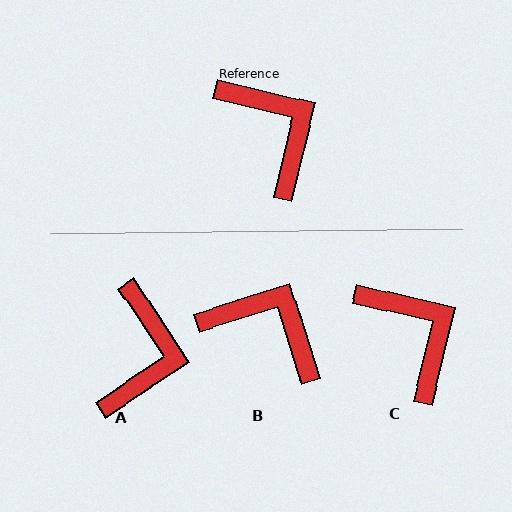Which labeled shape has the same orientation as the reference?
C.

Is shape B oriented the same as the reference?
No, it is off by about 31 degrees.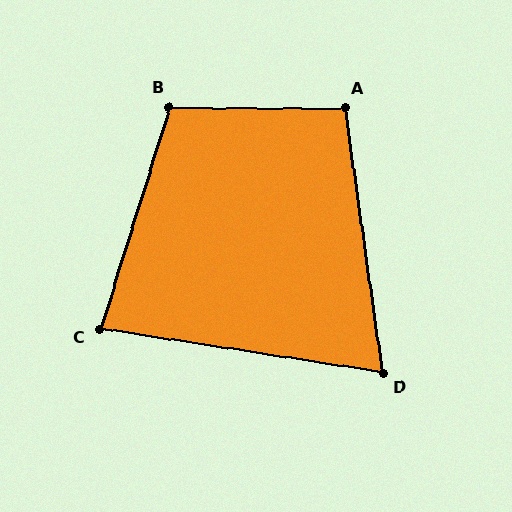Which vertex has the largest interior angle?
B, at approximately 107 degrees.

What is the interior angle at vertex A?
Approximately 99 degrees (obtuse).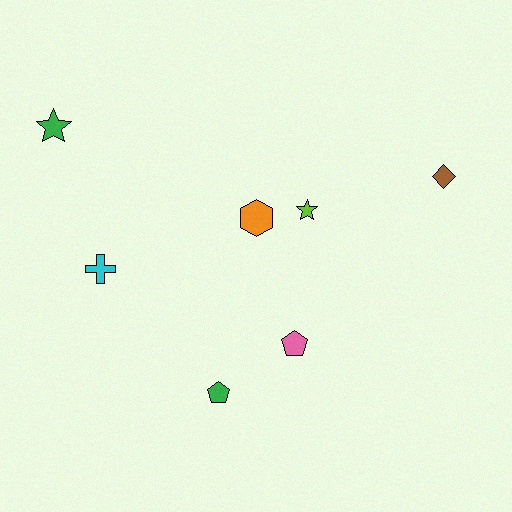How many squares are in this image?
There are no squares.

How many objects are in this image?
There are 7 objects.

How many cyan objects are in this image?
There is 1 cyan object.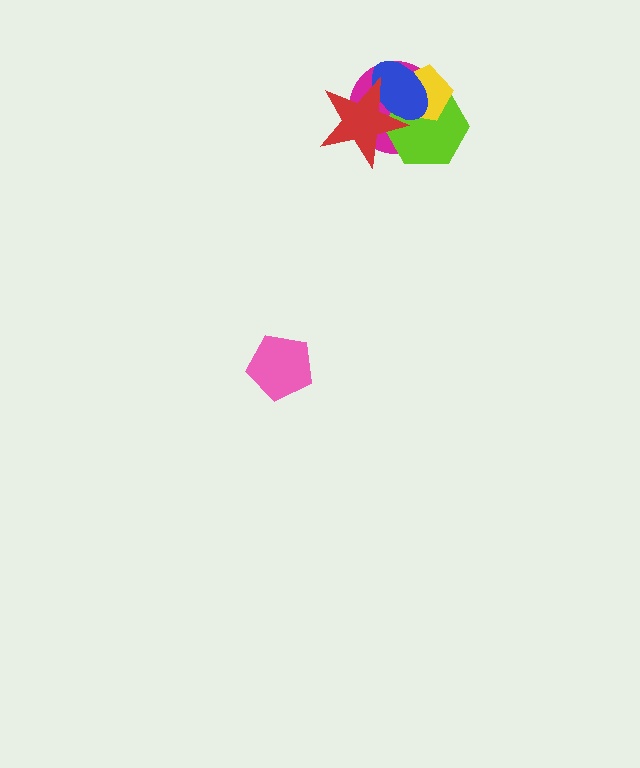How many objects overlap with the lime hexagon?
4 objects overlap with the lime hexagon.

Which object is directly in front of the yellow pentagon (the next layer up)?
The blue ellipse is directly in front of the yellow pentagon.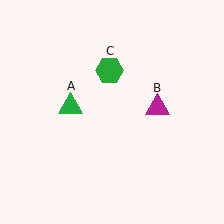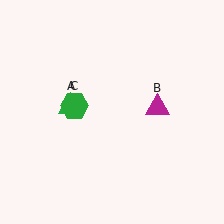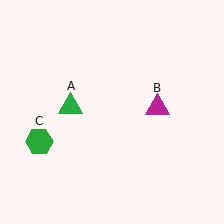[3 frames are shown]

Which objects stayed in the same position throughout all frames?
Green triangle (object A) and magenta triangle (object B) remained stationary.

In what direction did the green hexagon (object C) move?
The green hexagon (object C) moved down and to the left.